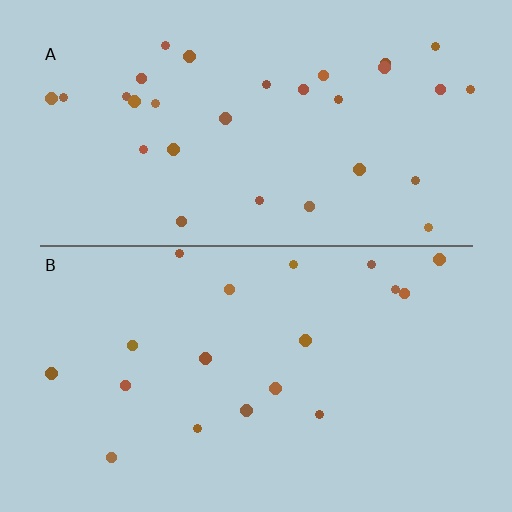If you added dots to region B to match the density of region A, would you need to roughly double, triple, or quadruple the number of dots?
Approximately double.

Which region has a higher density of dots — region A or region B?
A (the top).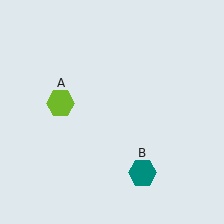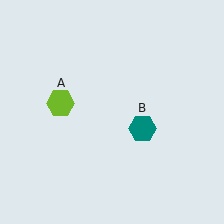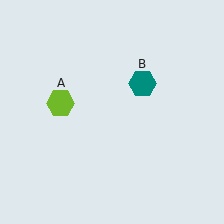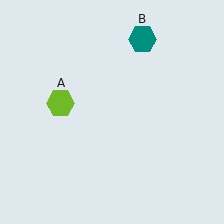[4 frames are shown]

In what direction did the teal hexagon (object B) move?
The teal hexagon (object B) moved up.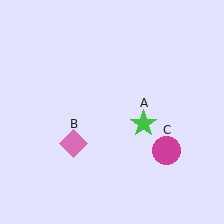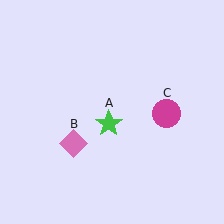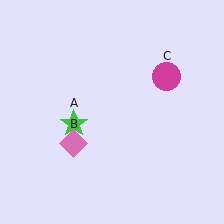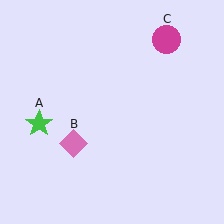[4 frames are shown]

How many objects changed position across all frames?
2 objects changed position: green star (object A), magenta circle (object C).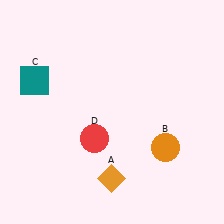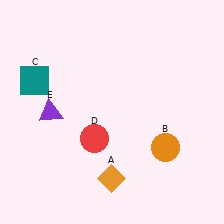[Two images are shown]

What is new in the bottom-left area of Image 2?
A purple triangle (E) was added in the bottom-left area of Image 2.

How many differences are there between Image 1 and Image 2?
There is 1 difference between the two images.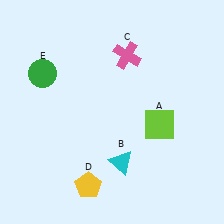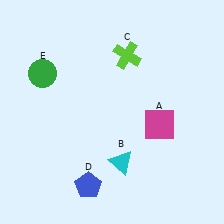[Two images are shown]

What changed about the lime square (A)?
In Image 1, A is lime. In Image 2, it changed to magenta.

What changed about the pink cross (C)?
In Image 1, C is pink. In Image 2, it changed to lime.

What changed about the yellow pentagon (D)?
In Image 1, D is yellow. In Image 2, it changed to blue.